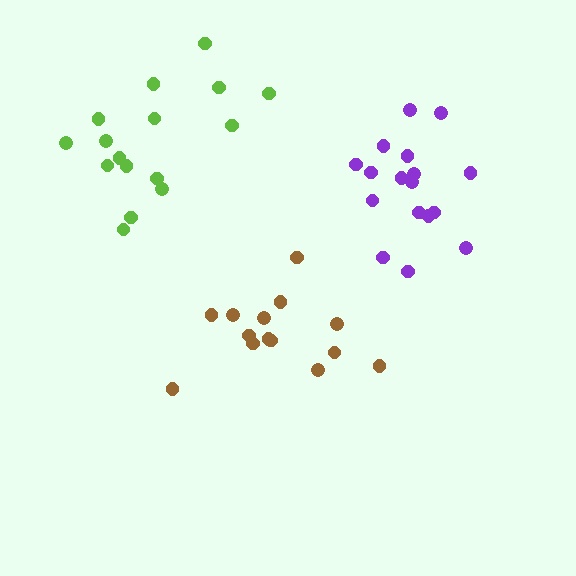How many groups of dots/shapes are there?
There are 3 groups.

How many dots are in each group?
Group 1: 14 dots, Group 2: 17 dots, Group 3: 16 dots (47 total).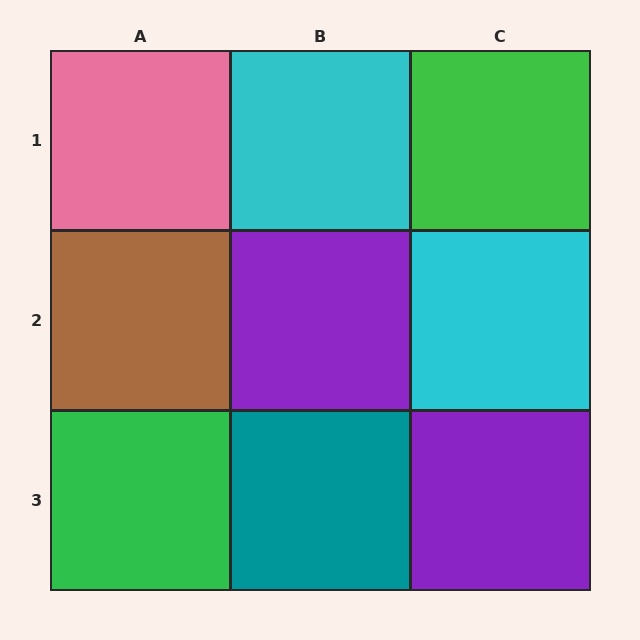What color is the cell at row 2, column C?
Cyan.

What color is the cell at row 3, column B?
Teal.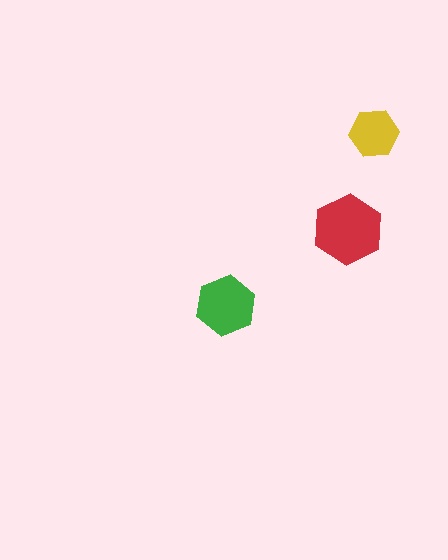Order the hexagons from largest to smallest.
the red one, the green one, the yellow one.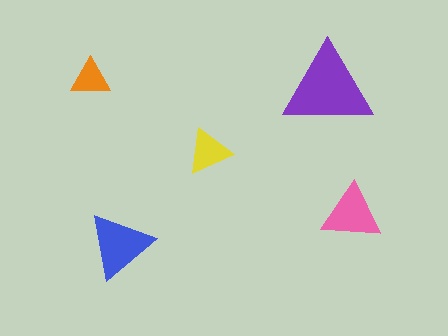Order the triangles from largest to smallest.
the purple one, the blue one, the pink one, the yellow one, the orange one.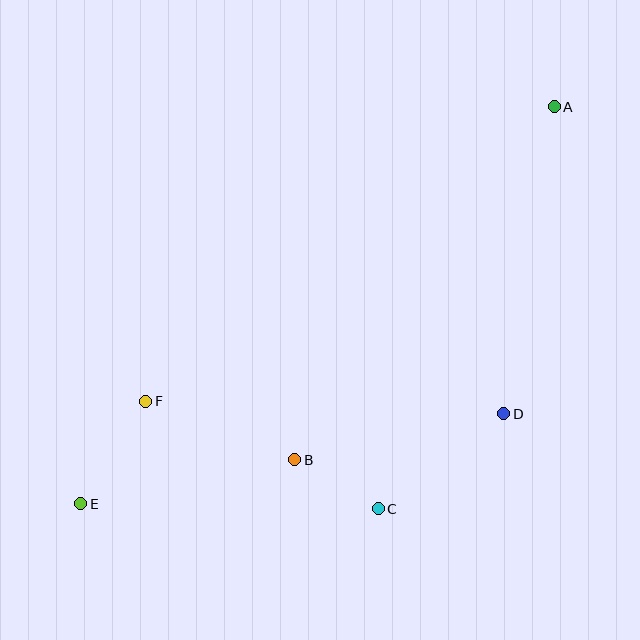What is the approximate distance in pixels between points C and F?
The distance between C and F is approximately 256 pixels.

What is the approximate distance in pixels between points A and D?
The distance between A and D is approximately 311 pixels.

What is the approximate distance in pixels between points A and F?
The distance between A and F is approximately 504 pixels.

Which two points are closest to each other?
Points B and C are closest to each other.